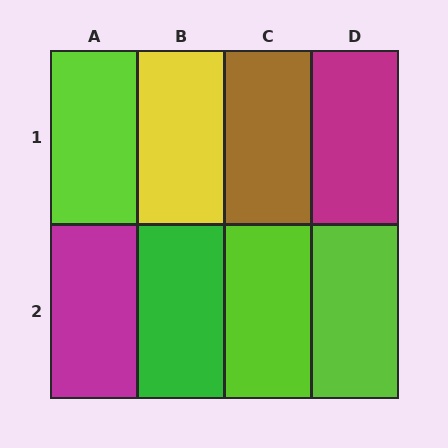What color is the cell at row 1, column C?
Brown.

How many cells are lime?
3 cells are lime.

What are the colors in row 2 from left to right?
Magenta, green, lime, lime.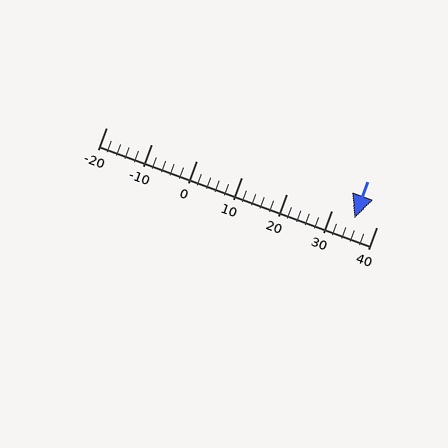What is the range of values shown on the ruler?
The ruler shows values from -20 to 40.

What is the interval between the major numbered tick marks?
The major tick marks are spaced 10 units apart.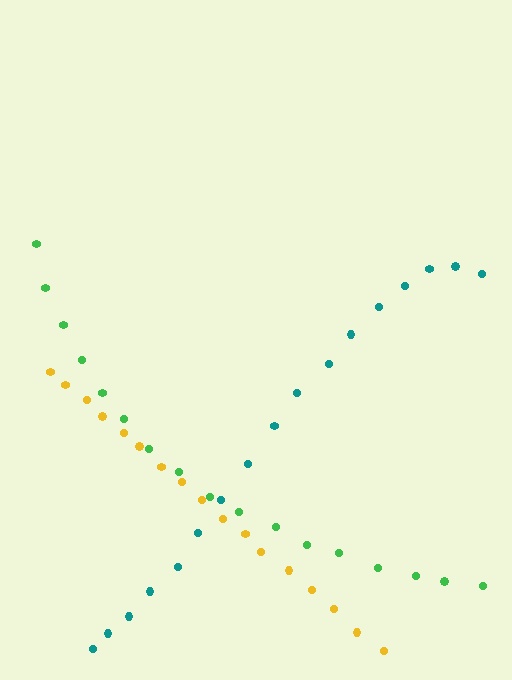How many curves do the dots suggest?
There are 3 distinct paths.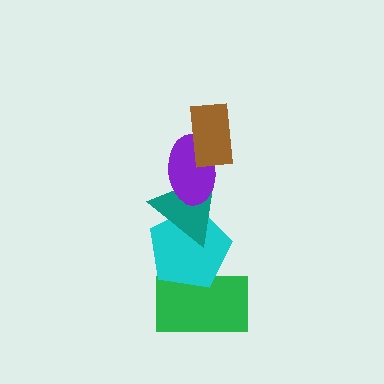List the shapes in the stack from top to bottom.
From top to bottom: the brown rectangle, the purple ellipse, the teal triangle, the cyan pentagon, the green rectangle.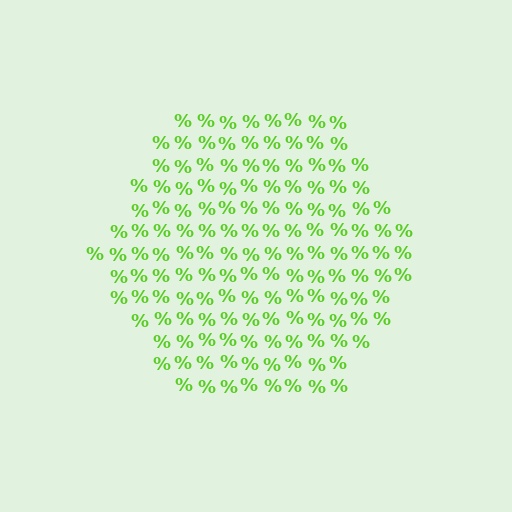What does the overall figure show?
The overall figure shows a hexagon.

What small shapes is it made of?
It is made of small percent signs.